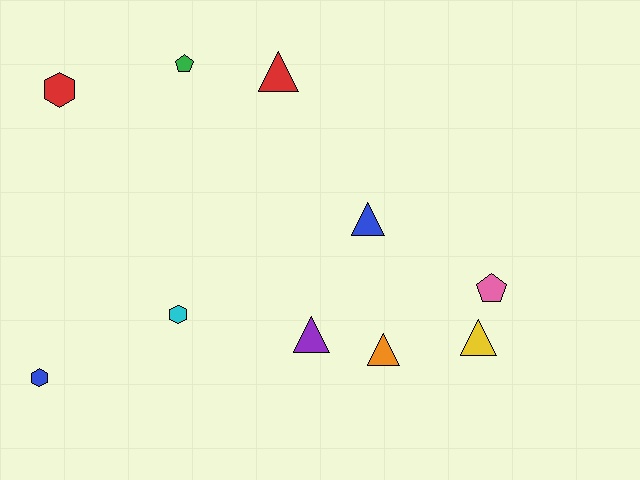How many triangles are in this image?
There are 5 triangles.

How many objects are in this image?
There are 10 objects.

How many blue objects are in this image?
There are 2 blue objects.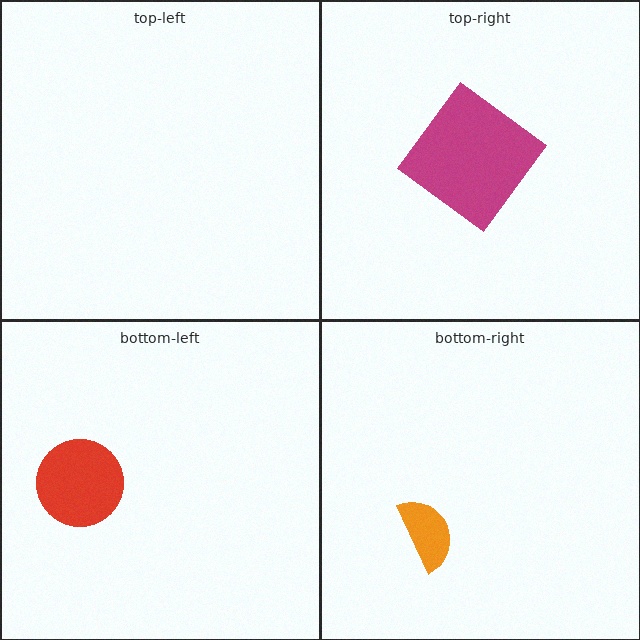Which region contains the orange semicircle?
The bottom-right region.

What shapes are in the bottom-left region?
The red circle.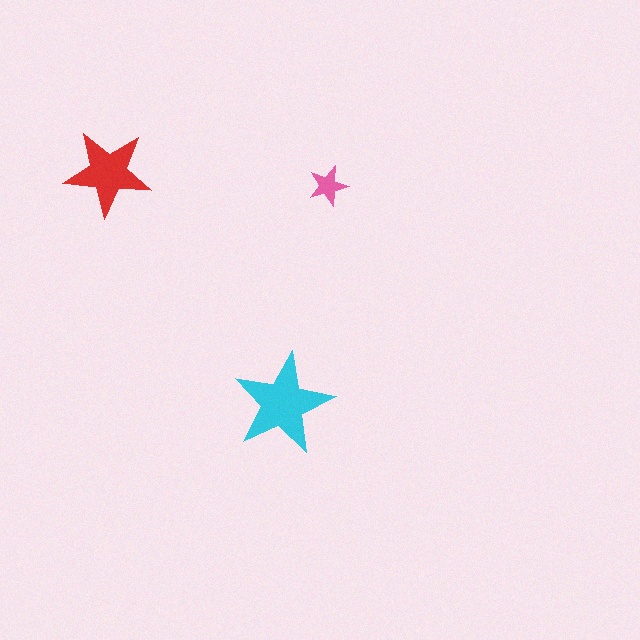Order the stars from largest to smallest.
the cyan one, the red one, the pink one.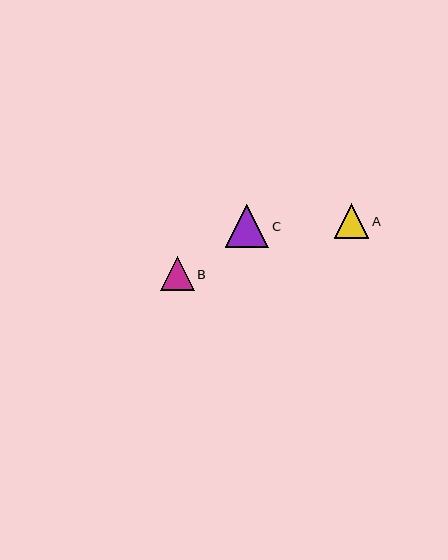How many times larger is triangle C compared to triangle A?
Triangle C is approximately 1.3 times the size of triangle A.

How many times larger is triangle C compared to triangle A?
Triangle C is approximately 1.3 times the size of triangle A.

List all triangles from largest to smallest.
From largest to smallest: C, A, B.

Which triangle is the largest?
Triangle C is the largest with a size of approximately 44 pixels.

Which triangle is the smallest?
Triangle B is the smallest with a size of approximately 34 pixels.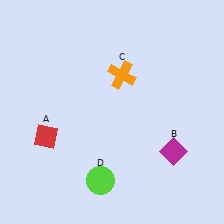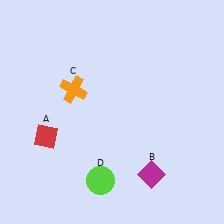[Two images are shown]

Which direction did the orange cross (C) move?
The orange cross (C) moved left.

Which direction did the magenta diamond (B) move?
The magenta diamond (B) moved down.